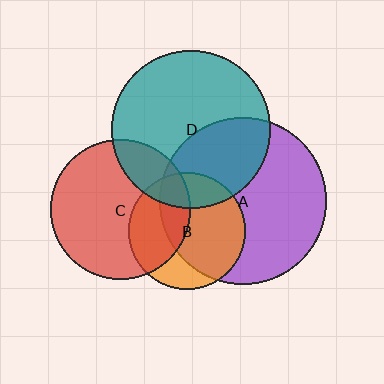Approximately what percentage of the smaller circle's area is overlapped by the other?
Approximately 65%.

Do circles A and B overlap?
Yes.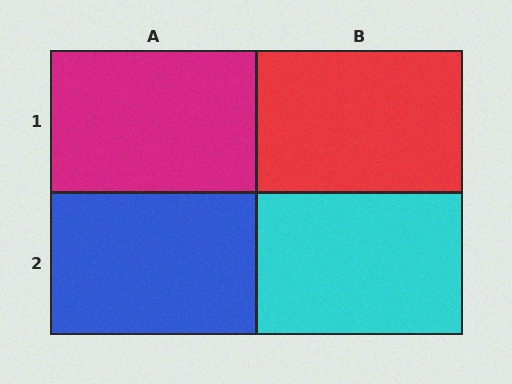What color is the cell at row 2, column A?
Blue.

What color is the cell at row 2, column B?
Cyan.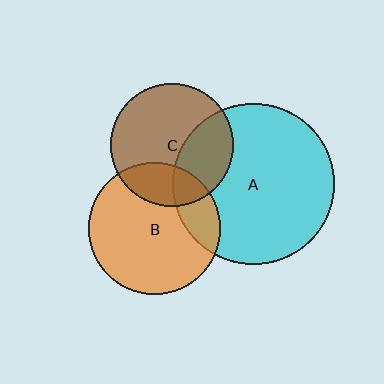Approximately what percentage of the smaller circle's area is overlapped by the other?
Approximately 35%.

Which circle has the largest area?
Circle A (cyan).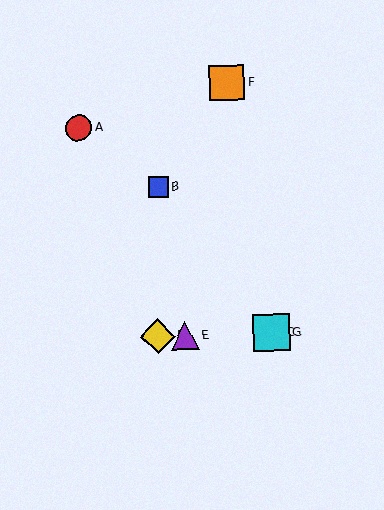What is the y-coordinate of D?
Object D is at y≈336.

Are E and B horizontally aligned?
No, E is at y≈335 and B is at y≈187.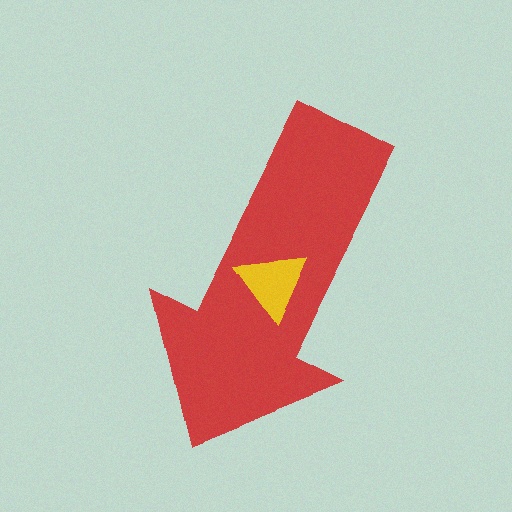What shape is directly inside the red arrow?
The yellow triangle.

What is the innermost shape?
The yellow triangle.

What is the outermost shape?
The red arrow.